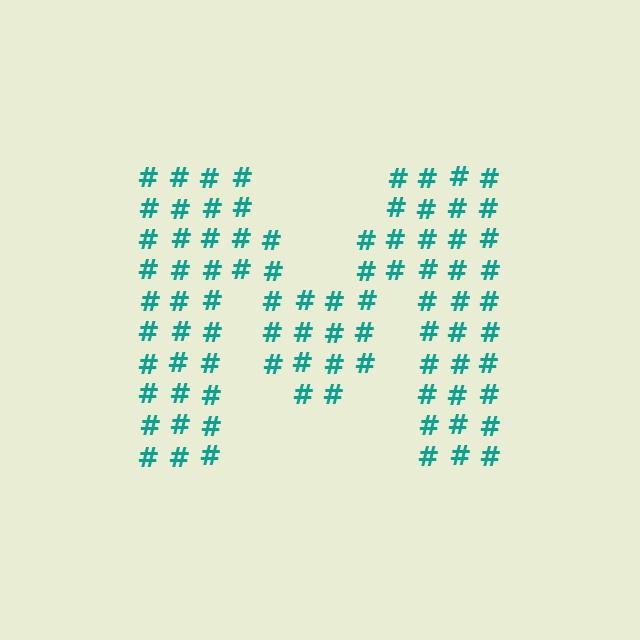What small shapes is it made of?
It is made of small hash symbols.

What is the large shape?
The large shape is the letter M.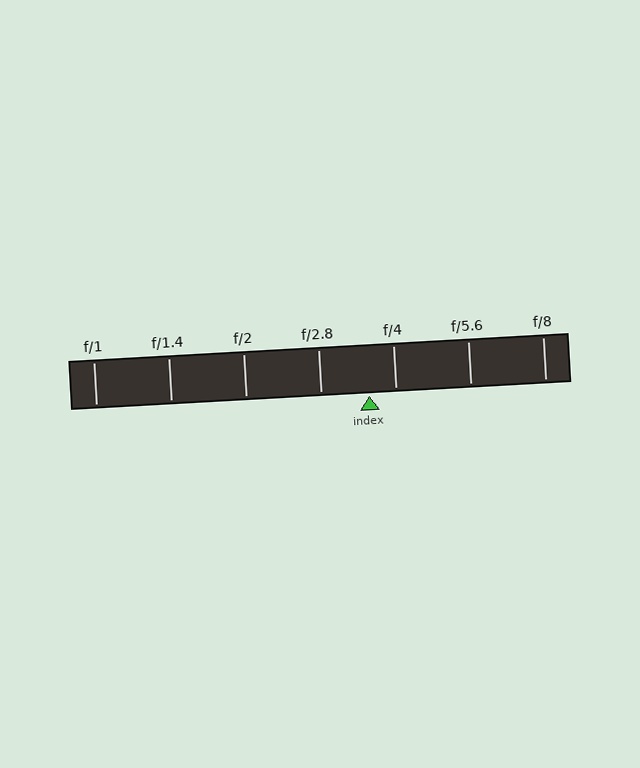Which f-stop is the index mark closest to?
The index mark is closest to f/4.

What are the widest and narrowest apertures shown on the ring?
The widest aperture shown is f/1 and the narrowest is f/8.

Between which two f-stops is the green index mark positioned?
The index mark is between f/2.8 and f/4.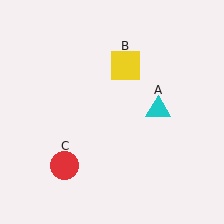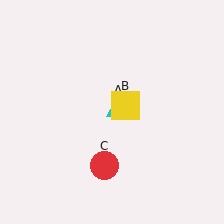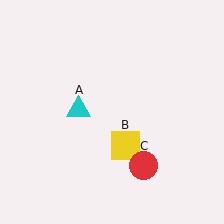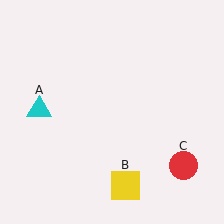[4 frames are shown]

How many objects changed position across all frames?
3 objects changed position: cyan triangle (object A), yellow square (object B), red circle (object C).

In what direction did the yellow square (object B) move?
The yellow square (object B) moved down.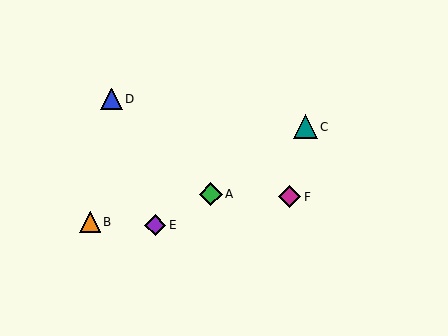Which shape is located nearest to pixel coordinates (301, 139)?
The teal triangle (labeled C) at (305, 127) is nearest to that location.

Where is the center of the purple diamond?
The center of the purple diamond is at (155, 225).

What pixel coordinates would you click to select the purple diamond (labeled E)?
Click at (155, 225) to select the purple diamond E.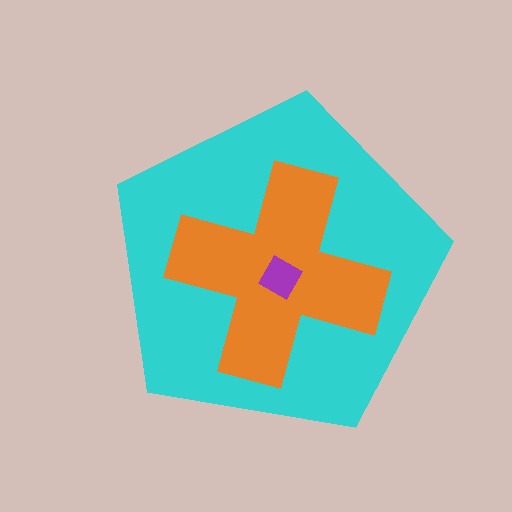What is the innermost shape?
The purple square.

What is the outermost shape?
The cyan pentagon.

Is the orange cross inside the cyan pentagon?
Yes.